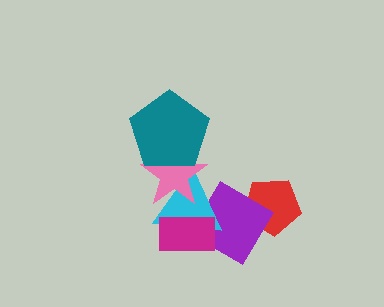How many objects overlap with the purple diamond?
3 objects overlap with the purple diamond.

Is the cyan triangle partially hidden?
Yes, it is partially covered by another shape.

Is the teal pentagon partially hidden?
No, no other shape covers it.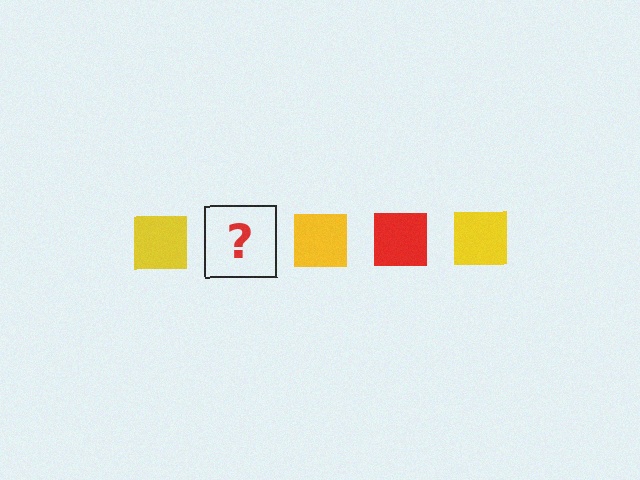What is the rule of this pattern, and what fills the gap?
The rule is that the pattern cycles through yellow, red squares. The gap should be filled with a red square.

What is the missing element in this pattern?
The missing element is a red square.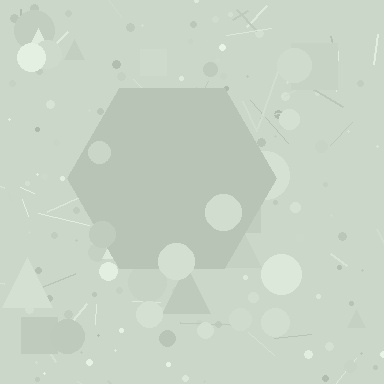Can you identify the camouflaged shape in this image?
The camouflaged shape is a hexagon.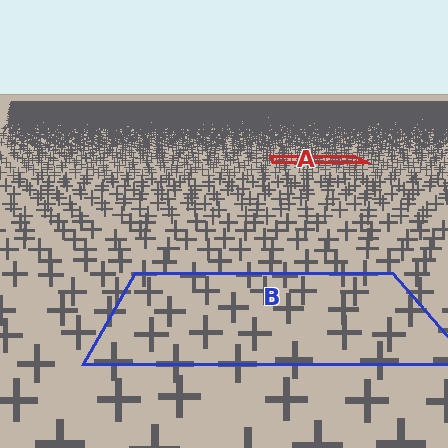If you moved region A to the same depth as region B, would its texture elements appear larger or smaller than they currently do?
They would appear larger. At a closer depth, the same texture elements are projected at a bigger on-screen size.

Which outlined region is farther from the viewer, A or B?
Region A is farther from the viewer — the texture elements inside it appear smaller and more densely packed.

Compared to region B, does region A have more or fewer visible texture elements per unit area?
Region A has more texture elements per unit area — they are packed more densely because it is farther away.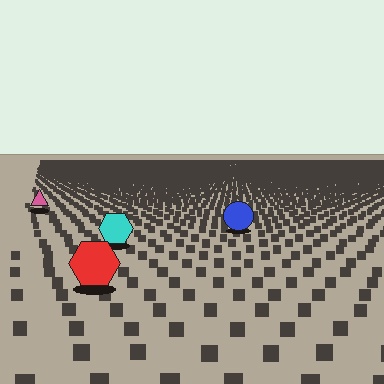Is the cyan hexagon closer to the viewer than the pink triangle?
Yes. The cyan hexagon is closer — you can tell from the texture gradient: the ground texture is coarser near it.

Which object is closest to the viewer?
The red hexagon is closest. The texture marks near it are larger and more spread out.